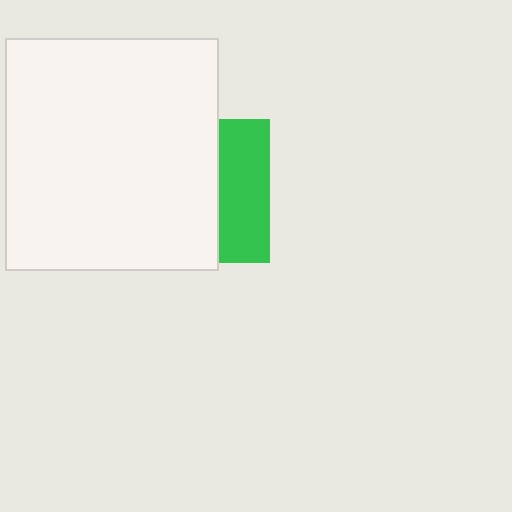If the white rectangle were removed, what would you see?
You would see the complete green square.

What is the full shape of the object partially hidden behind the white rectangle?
The partially hidden object is a green square.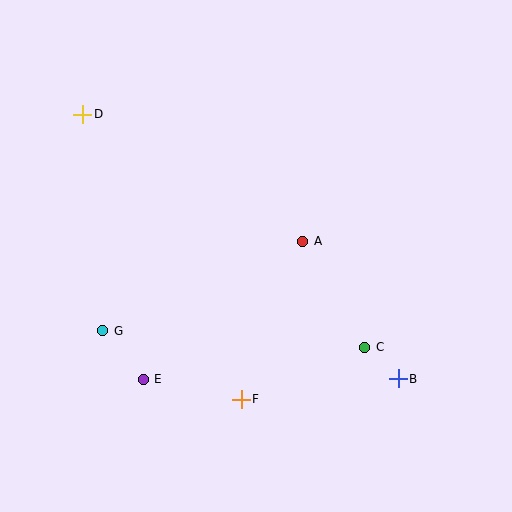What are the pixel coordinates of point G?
Point G is at (103, 331).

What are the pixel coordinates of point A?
Point A is at (303, 241).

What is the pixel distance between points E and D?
The distance between E and D is 272 pixels.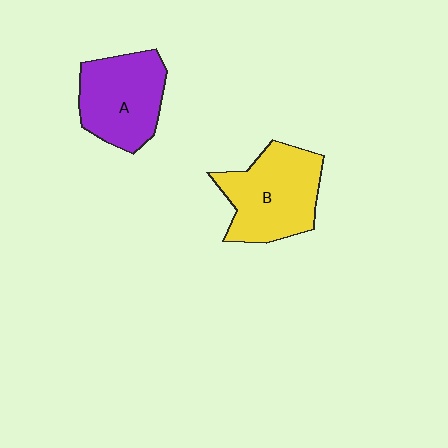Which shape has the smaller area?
Shape A (purple).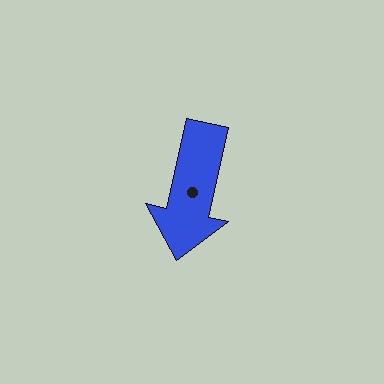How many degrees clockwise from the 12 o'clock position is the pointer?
Approximately 193 degrees.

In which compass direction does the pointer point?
South.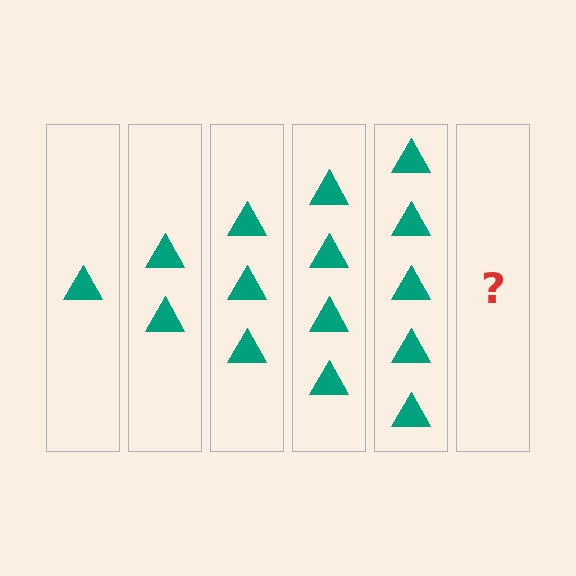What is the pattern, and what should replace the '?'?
The pattern is that each step adds one more triangle. The '?' should be 6 triangles.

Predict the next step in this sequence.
The next step is 6 triangles.